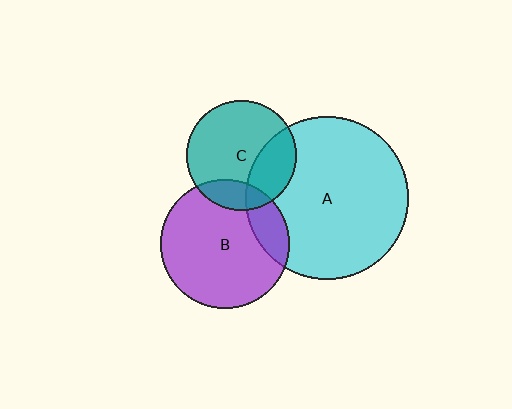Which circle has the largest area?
Circle A (cyan).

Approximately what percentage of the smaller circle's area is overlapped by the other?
Approximately 30%.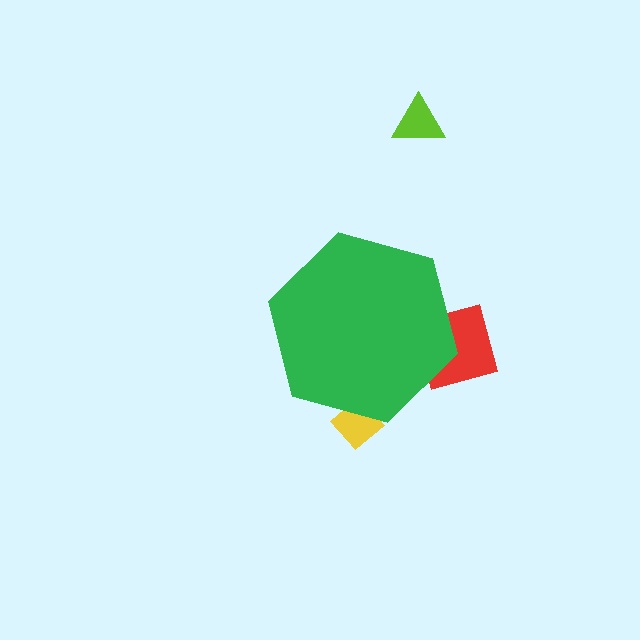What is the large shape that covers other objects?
A green hexagon.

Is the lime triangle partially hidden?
No, the lime triangle is fully visible.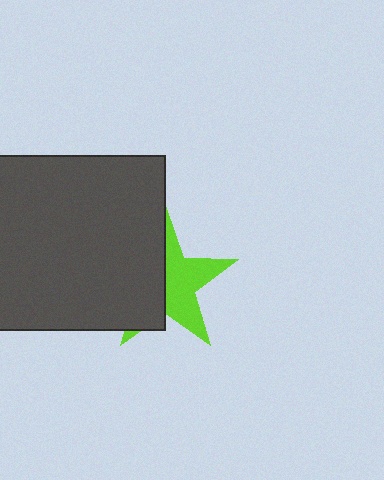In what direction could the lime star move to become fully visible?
The lime star could move right. That would shift it out from behind the dark gray rectangle entirely.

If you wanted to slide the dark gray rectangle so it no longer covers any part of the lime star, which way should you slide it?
Slide it left — that is the most direct way to separate the two shapes.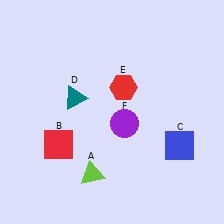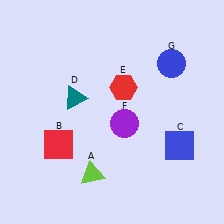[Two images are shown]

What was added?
A blue circle (G) was added in Image 2.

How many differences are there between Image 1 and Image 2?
There is 1 difference between the two images.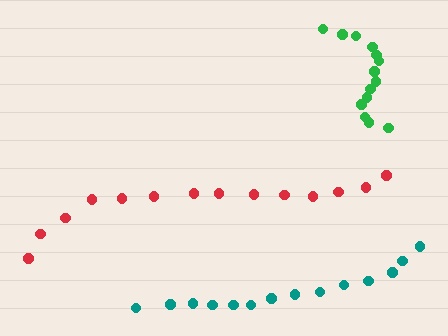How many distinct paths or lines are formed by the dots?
There are 3 distinct paths.